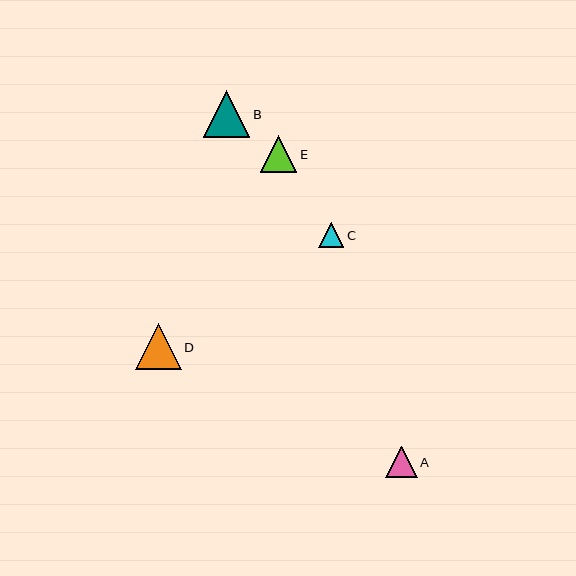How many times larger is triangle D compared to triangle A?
Triangle D is approximately 1.5 times the size of triangle A.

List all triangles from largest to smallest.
From largest to smallest: B, D, E, A, C.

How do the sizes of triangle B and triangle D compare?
Triangle B and triangle D are approximately the same size.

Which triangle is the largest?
Triangle B is the largest with a size of approximately 47 pixels.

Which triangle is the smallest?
Triangle C is the smallest with a size of approximately 25 pixels.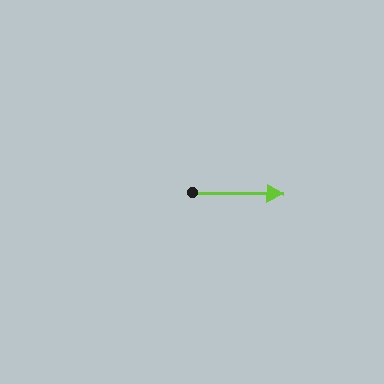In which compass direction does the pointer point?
East.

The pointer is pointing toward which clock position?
Roughly 3 o'clock.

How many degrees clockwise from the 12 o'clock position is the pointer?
Approximately 91 degrees.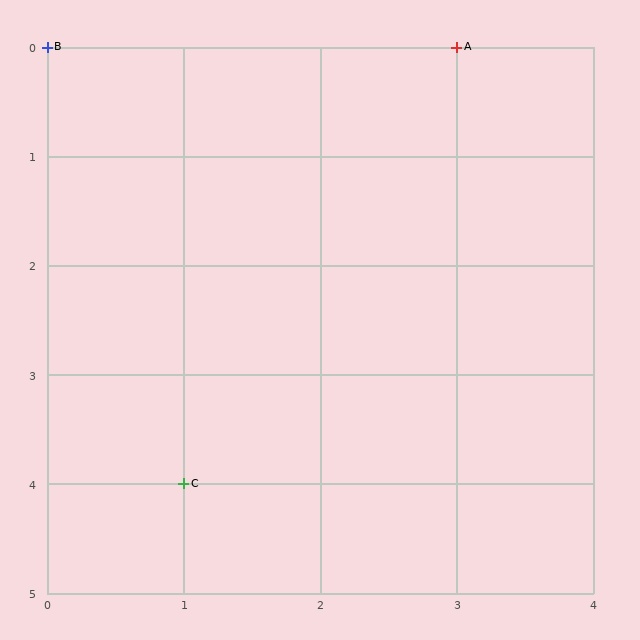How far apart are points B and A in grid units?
Points B and A are 3 columns apart.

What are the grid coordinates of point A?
Point A is at grid coordinates (3, 0).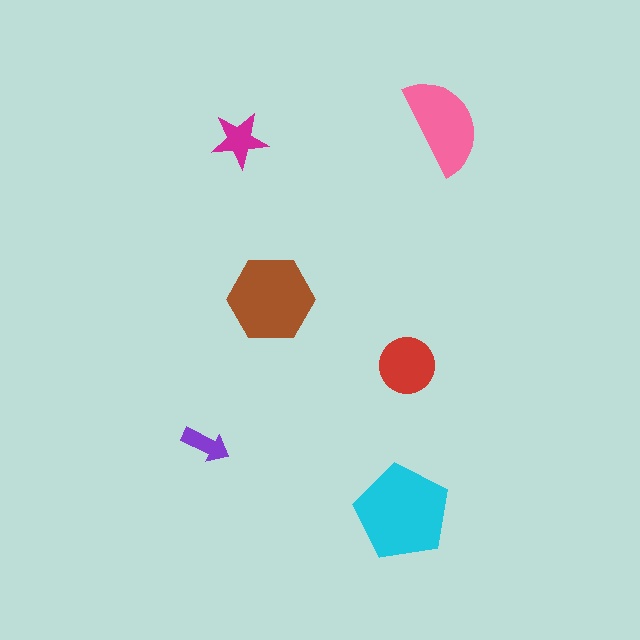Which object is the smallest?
The purple arrow.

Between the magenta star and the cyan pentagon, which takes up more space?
The cyan pentagon.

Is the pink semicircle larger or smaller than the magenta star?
Larger.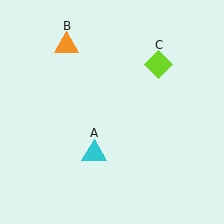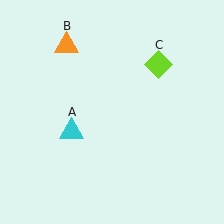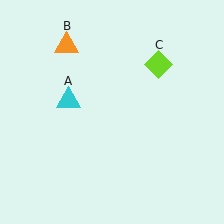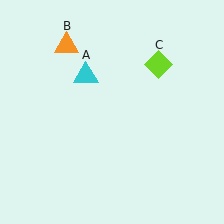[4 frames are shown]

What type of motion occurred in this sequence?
The cyan triangle (object A) rotated clockwise around the center of the scene.